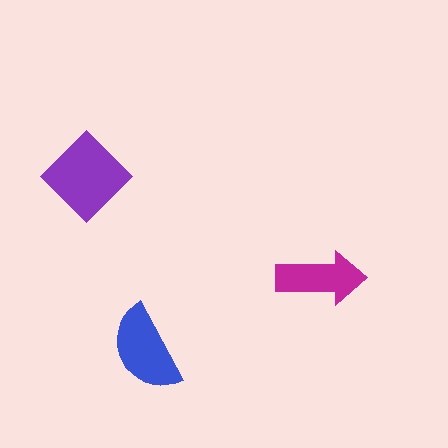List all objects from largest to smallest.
The purple diamond, the blue semicircle, the magenta arrow.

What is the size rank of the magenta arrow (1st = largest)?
3rd.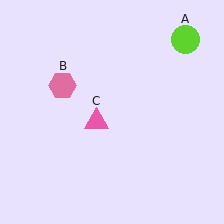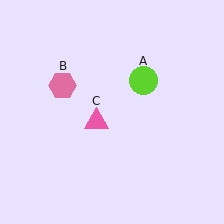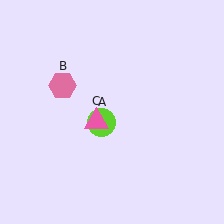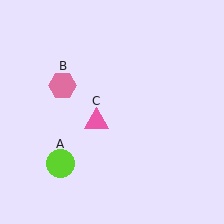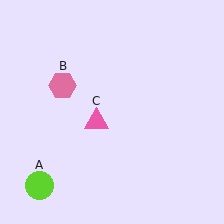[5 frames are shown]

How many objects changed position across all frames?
1 object changed position: lime circle (object A).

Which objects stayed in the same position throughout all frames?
Pink hexagon (object B) and pink triangle (object C) remained stationary.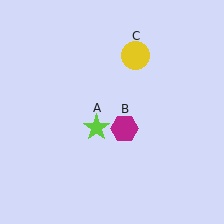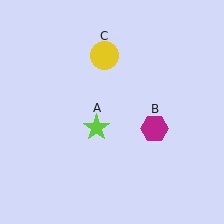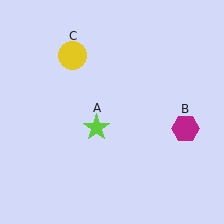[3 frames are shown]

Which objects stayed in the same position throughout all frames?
Lime star (object A) remained stationary.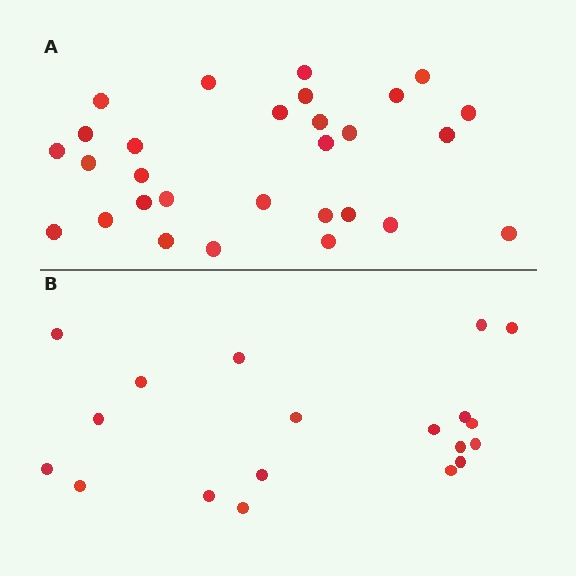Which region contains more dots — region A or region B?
Region A (the top region) has more dots.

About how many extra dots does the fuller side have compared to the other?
Region A has roughly 10 or so more dots than region B.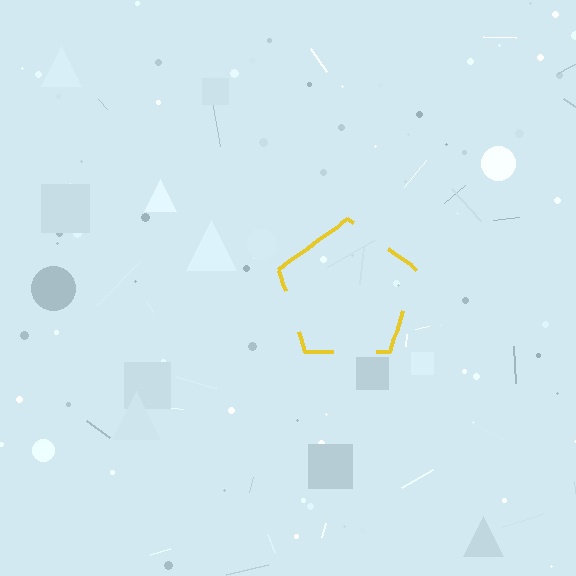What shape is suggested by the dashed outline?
The dashed outline suggests a pentagon.